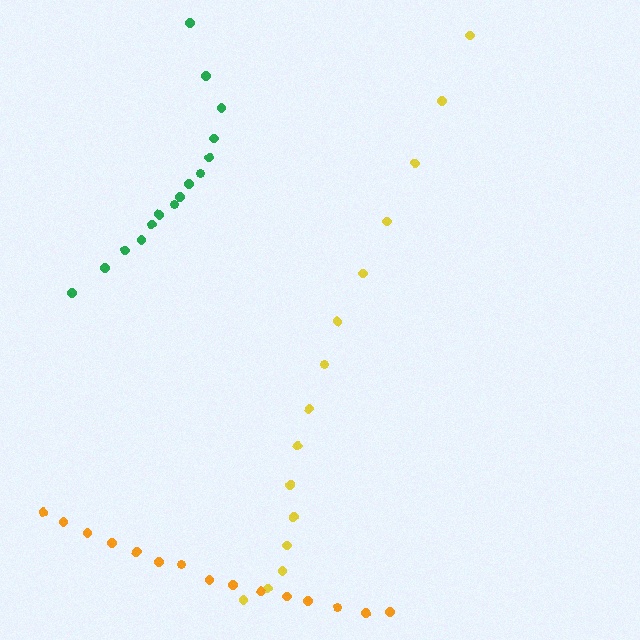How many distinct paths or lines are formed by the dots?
There are 3 distinct paths.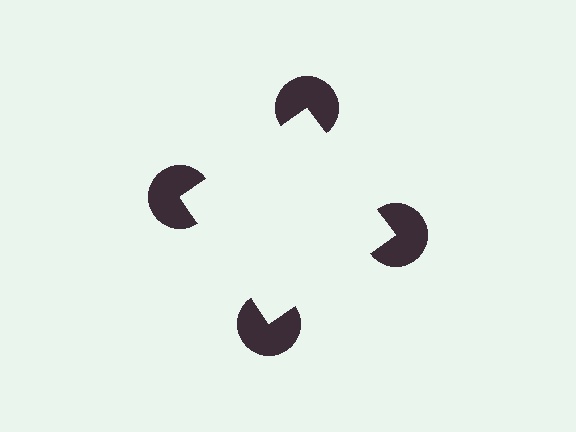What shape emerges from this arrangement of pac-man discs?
An illusory square — its edges are inferred from the aligned wedge cuts in the pac-man discs, not physically drawn.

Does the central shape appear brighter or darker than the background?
It typically appears slightly brighter than the background, even though no actual brightness change is drawn.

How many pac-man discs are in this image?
There are 4 — one at each vertex of the illusory square.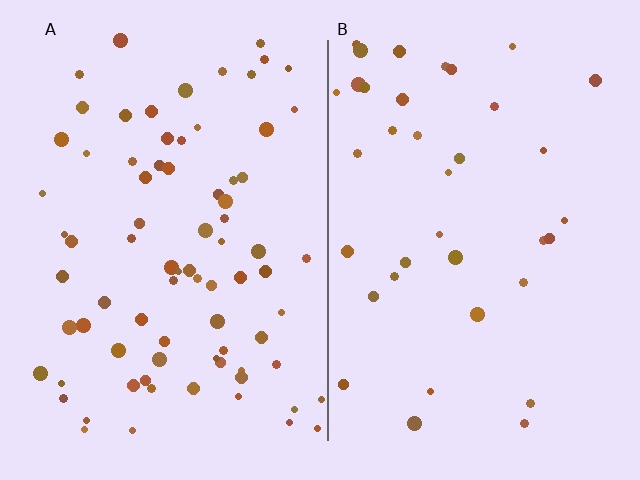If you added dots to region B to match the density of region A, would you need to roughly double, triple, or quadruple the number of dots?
Approximately double.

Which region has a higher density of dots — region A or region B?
A (the left).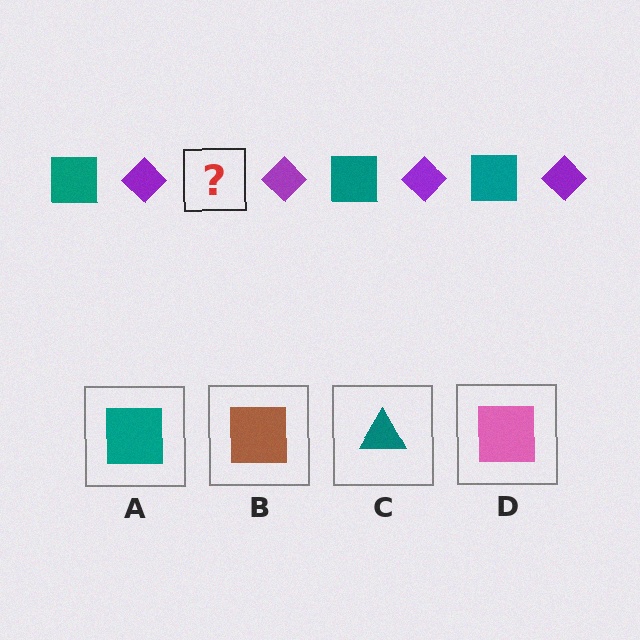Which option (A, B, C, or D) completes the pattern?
A.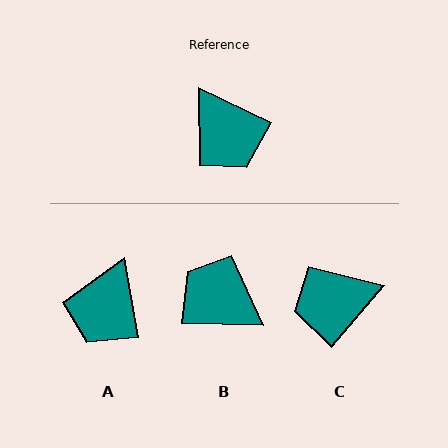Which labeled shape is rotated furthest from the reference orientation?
B, about 157 degrees away.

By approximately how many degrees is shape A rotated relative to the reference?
Approximately 55 degrees clockwise.